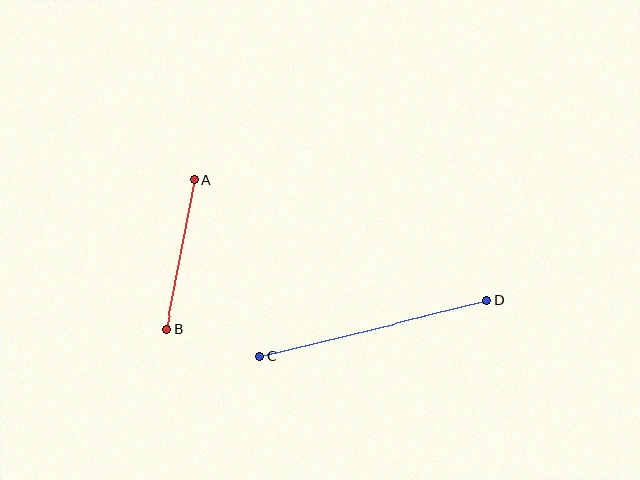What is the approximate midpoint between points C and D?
The midpoint is at approximately (373, 328) pixels.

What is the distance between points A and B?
The distance is approximately 152 pixels.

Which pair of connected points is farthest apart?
Points C and D are farthest apart.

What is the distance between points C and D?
The distance is approximately 235 pixels.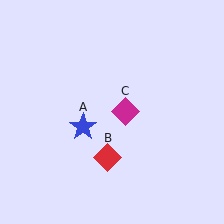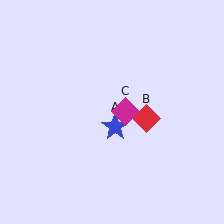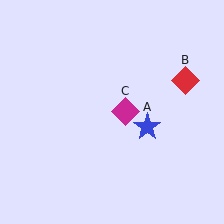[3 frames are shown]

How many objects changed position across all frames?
2 objects changed position: blue star (object A), red diamond (object B).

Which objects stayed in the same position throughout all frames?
Magenta diamond (object C) remained stationary.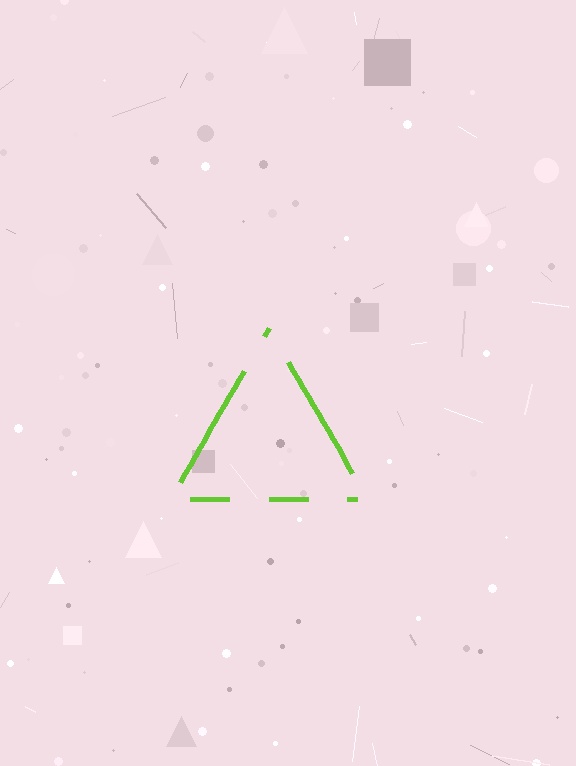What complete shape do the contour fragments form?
The contour fragments form a triangle.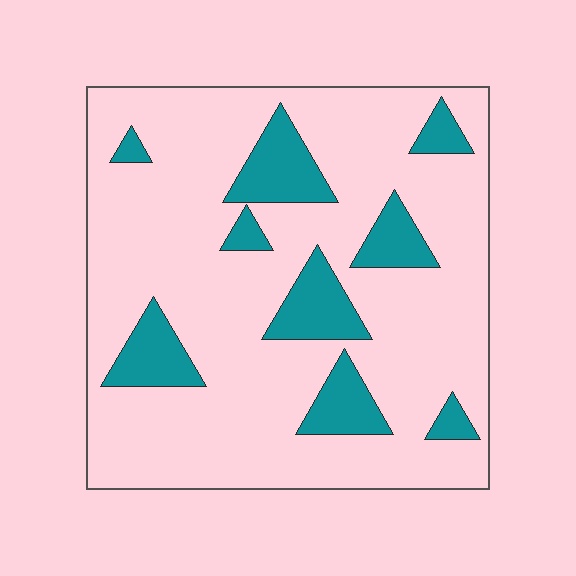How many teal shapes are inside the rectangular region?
9.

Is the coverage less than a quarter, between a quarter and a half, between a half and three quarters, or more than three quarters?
Less than a quarter.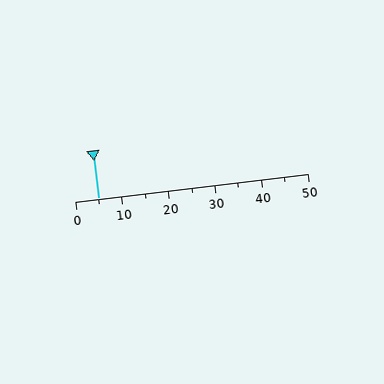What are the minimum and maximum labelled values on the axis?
The axis runs from 0 to 50.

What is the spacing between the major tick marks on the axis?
The major ticks are spaced 10 apart.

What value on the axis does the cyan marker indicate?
The marker indicates approximately 5.